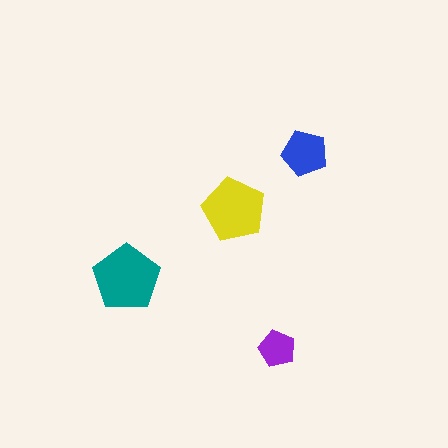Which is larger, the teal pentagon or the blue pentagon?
The teal one.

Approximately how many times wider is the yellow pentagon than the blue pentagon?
About 1.5 times wider.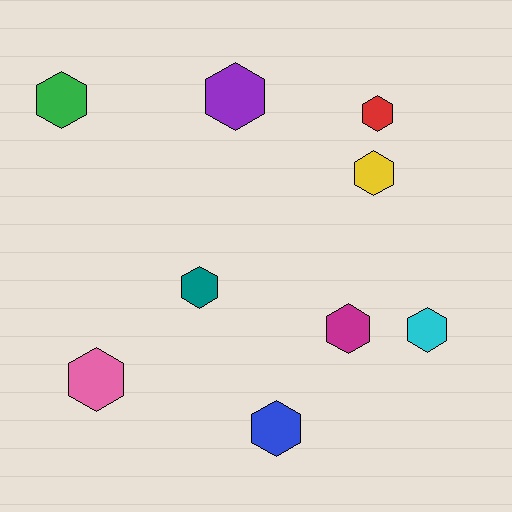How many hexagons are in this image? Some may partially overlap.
There are 9 hexagons.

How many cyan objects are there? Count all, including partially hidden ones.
There is 1 cyan object.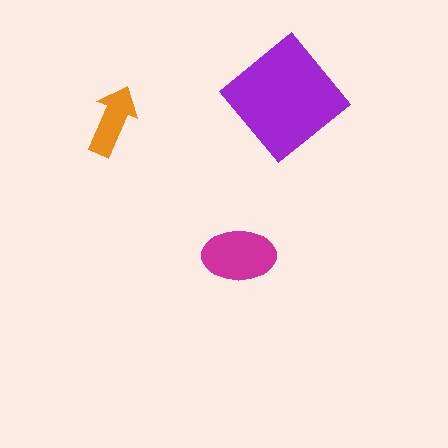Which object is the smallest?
The orange arrow.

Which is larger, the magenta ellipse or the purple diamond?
The purple diamond.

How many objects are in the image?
There are 3 objects in the image.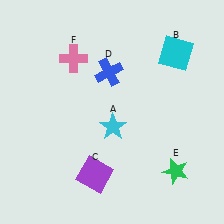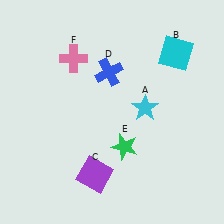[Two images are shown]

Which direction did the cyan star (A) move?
The cyan star (A) moved right.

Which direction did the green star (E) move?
The green star (E) moved left.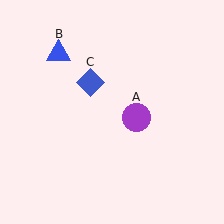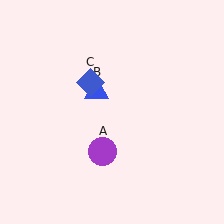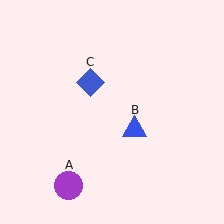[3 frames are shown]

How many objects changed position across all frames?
2 objects changed position: purple circle (object A), blue triangle (object B).